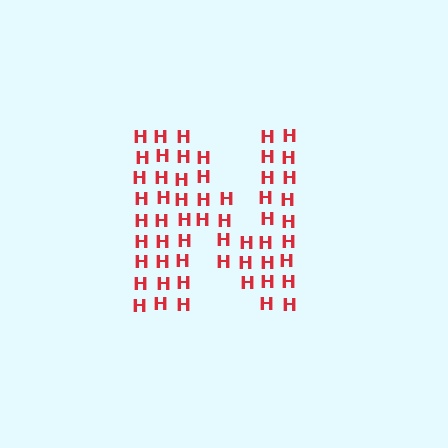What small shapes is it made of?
It is made of small letter H's.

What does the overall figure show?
The overall figure shows the letter N.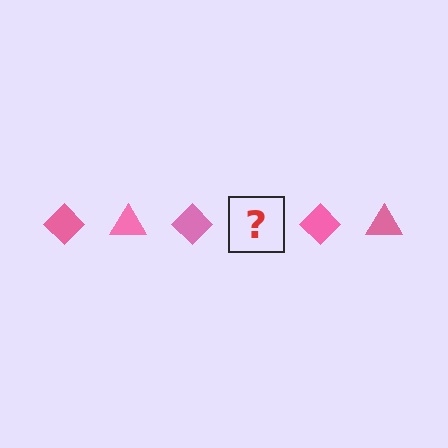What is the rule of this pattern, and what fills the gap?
The rule is that the pattern cycles through diamond, triangle shapes in pink. The gap should be filled with a pink triangle.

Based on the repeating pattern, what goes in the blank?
The blank should be a pink triangle.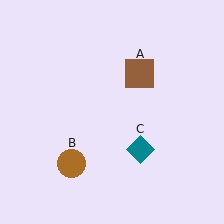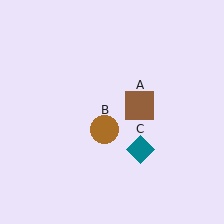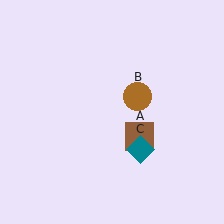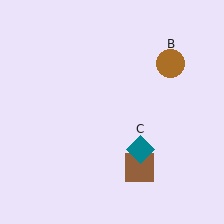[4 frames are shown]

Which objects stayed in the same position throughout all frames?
Teal diamond (object C) remained stationary.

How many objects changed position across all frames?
2 objects changed position: brown square (object A), brown circle (object B).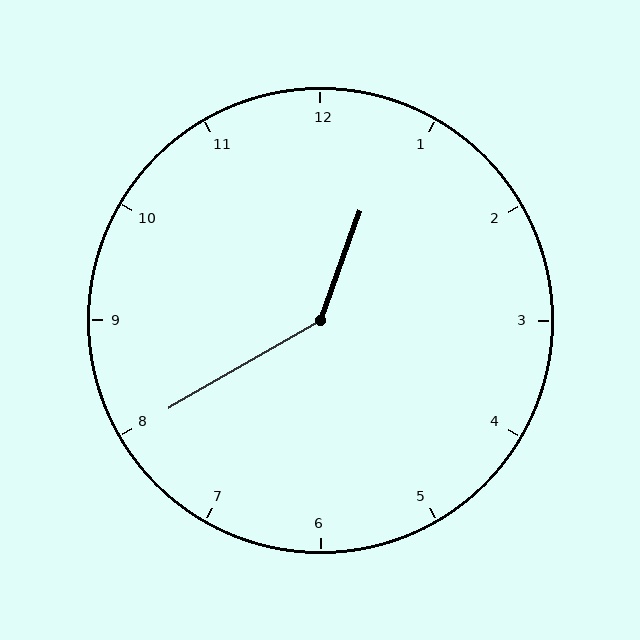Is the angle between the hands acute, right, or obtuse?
It is obtuse.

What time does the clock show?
12:40.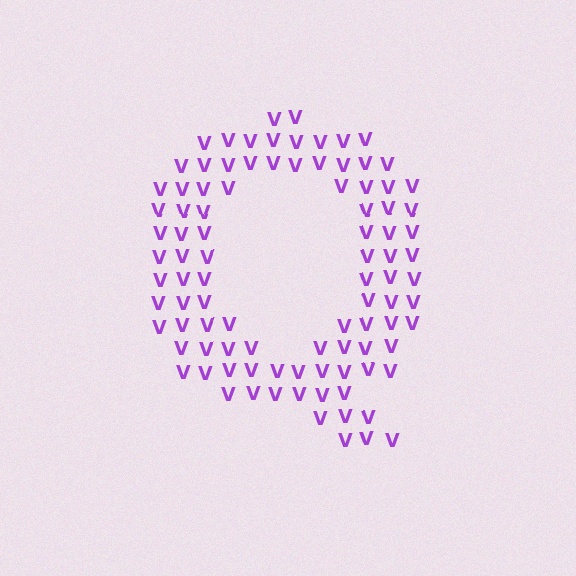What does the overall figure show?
The overall figure shows the letter Q.